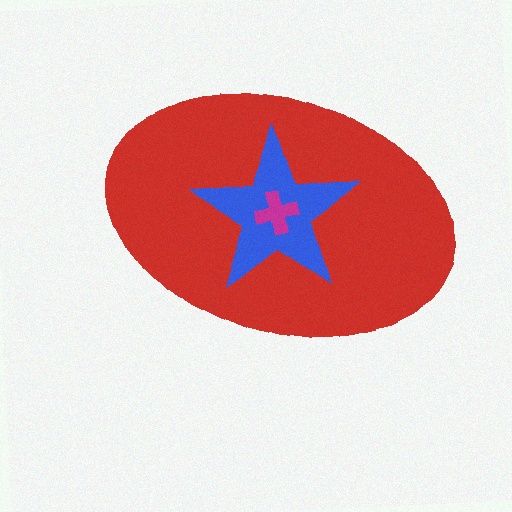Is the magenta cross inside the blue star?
Yes.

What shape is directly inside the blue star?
The magenta cross.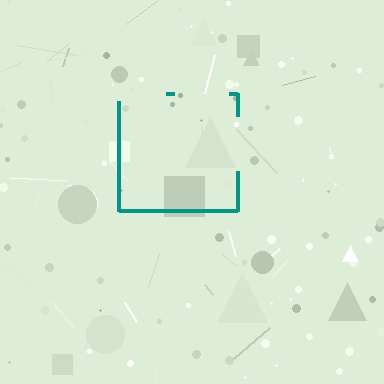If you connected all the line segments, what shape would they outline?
They would outline a square.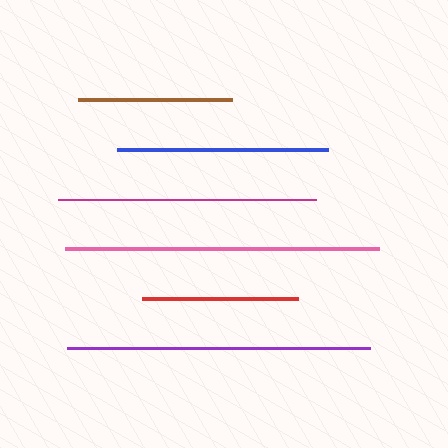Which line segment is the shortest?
The brown line is the shortest at approximately 154 pixels.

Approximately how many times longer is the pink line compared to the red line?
The pink line is approximately 2.0 times the length of the red line.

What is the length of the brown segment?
The brown segment is approximately 154 pixels long.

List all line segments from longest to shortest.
From longest to shortest: pink, purple, magenta, blue, red, brown.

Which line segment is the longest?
The pink line is the longest at approximately 314 pixels.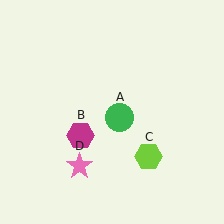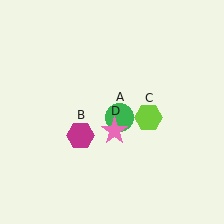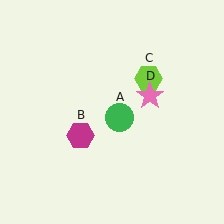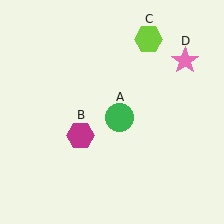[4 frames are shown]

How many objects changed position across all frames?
2 objects changed position: lime hexagon (object C), pink star (object D).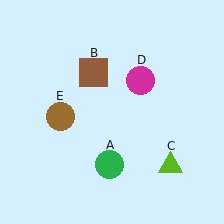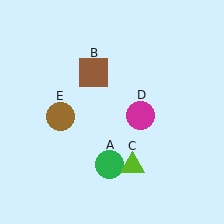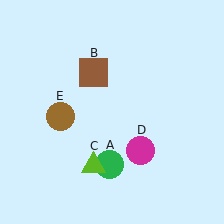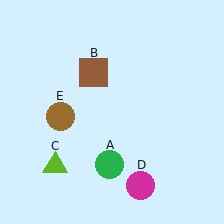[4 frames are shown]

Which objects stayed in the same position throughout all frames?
Green circle (object A) and brown square (object B) and brown circle (object E) remained stationary.